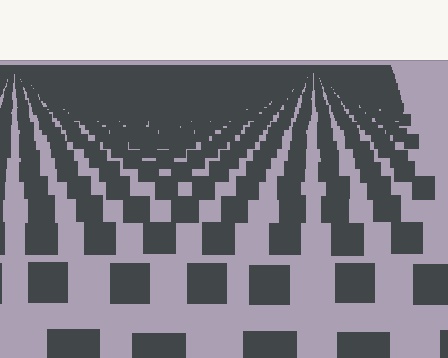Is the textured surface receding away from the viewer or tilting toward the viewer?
The surface is receding away from the viewer. Texture elements get smaller and denser toward the top.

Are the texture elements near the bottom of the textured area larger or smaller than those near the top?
Larger. Near the bottom, elements are closer to the viewer and appear at a bigger on-screen size.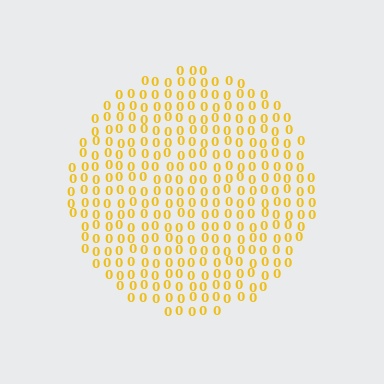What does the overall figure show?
The overall figure shows a circle.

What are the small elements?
The small elements are digit 0's.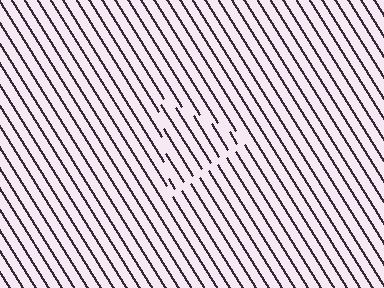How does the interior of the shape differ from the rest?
The interior of the shape contains the same grating, shifted by half a period — the contour is defined by the phase discontinuity where line-ends from the inner and outer gratings abut.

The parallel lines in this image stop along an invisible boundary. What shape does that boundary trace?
An illusory triangle. The interior of the shape contains the same grating, shifted by half a period — the contour is defined by the phase discontinuity where line-ends from the inner and outer gratings abut.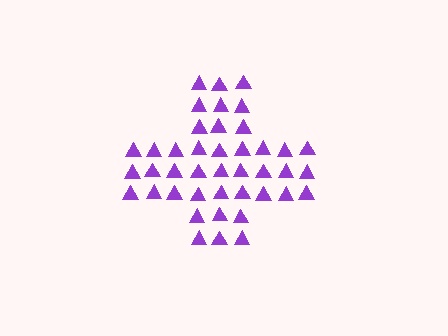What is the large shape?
The large shape is a cross.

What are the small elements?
The small elements are triangles.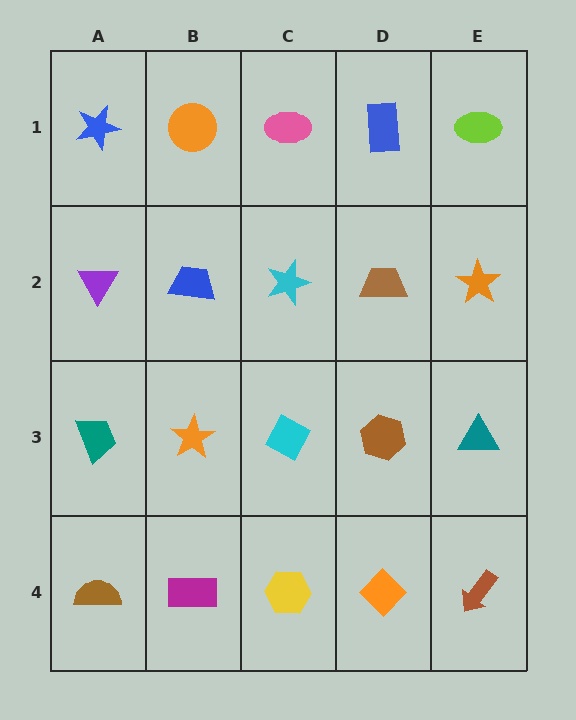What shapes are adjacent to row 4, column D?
A brown hexagon (row 3, column D), a yellow hexagon (row 4, column C), a brown arrow (row 4, column E).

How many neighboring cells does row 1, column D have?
3.